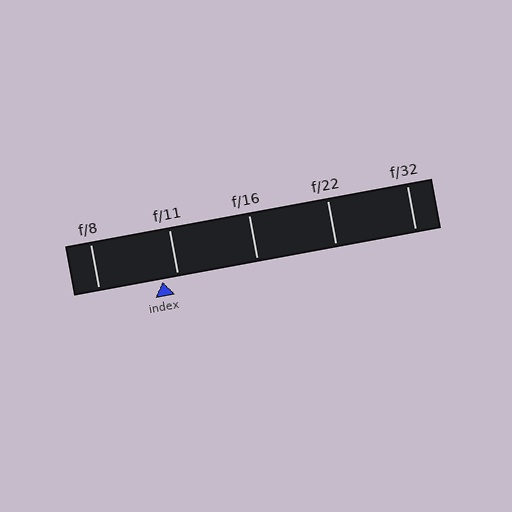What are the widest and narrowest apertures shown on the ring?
The widest aperture shown is f/8 and the narrowest is f/32.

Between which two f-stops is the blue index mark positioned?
The index mark is between f/8 and f/11.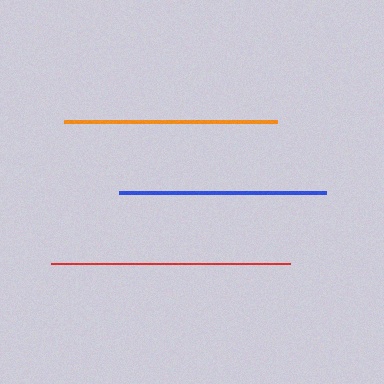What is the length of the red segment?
The red segment is approximately 239 pixels long.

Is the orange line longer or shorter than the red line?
The red line is longer than the orange line.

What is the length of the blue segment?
The blue segment is approximately 206 pixels long.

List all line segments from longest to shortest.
From longest to shortest: red, orange, blue.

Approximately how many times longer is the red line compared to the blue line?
The red line is approximately 1.2 times the length of the blue line.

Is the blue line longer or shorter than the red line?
The red line is longer than the blue line.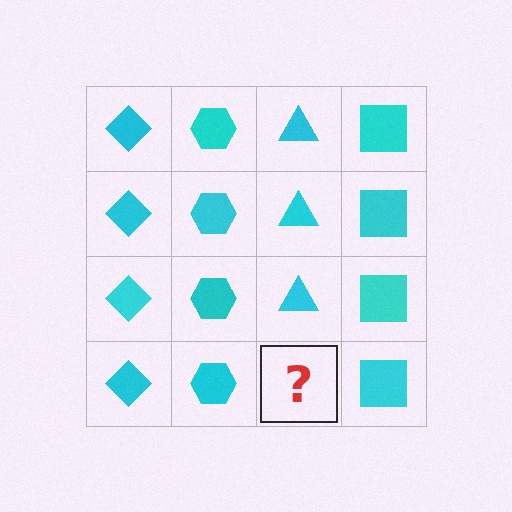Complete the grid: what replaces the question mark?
The question mark should be replaced with a cyan triangle.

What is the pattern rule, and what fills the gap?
The rule is that each column has a consistent shape. The gap should be filled with a cyan triangle.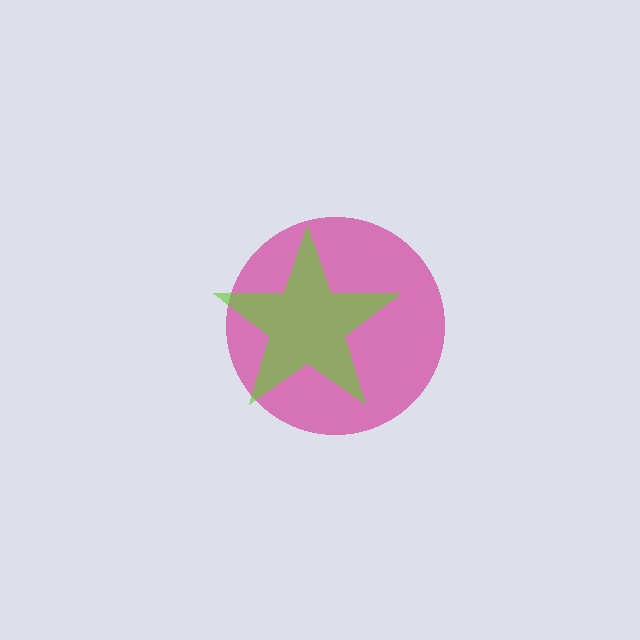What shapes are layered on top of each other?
The layered shapes are: a magenta circle, a lime star.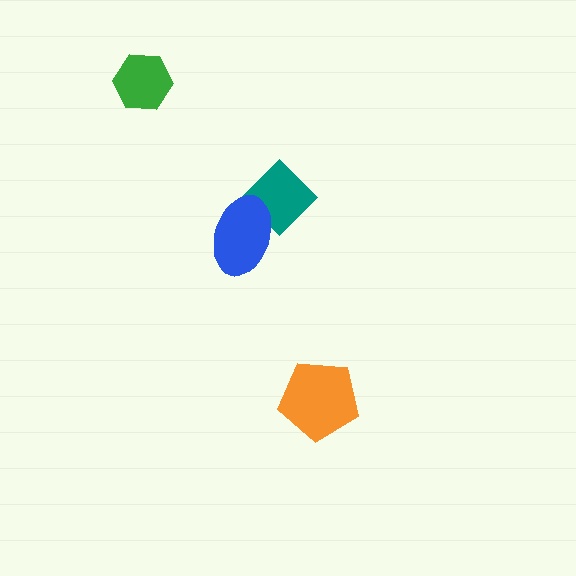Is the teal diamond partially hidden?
Yes, it is partially covered by another shape.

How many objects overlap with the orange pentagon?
0 objects overlap with the orange pentagon.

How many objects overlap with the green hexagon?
0 objects overlap with the green hexagon.